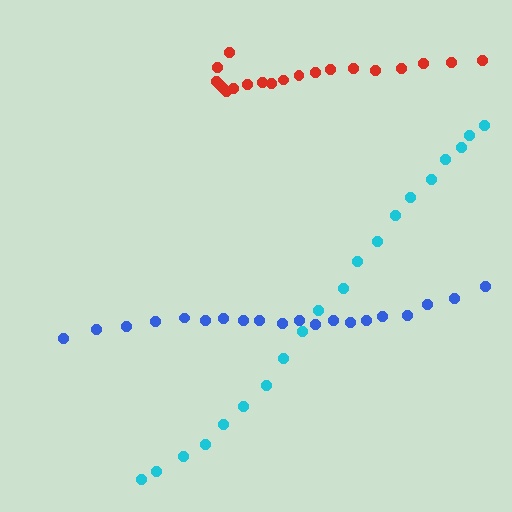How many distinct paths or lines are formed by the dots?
There are 3 distinct paths.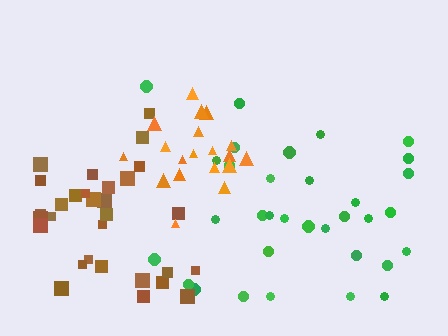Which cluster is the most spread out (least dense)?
Green.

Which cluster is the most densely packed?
Orange.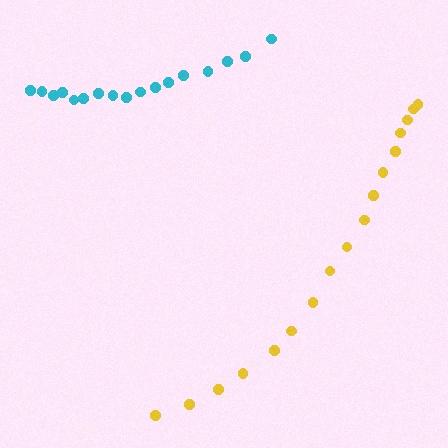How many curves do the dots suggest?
There are 2 distinct paths.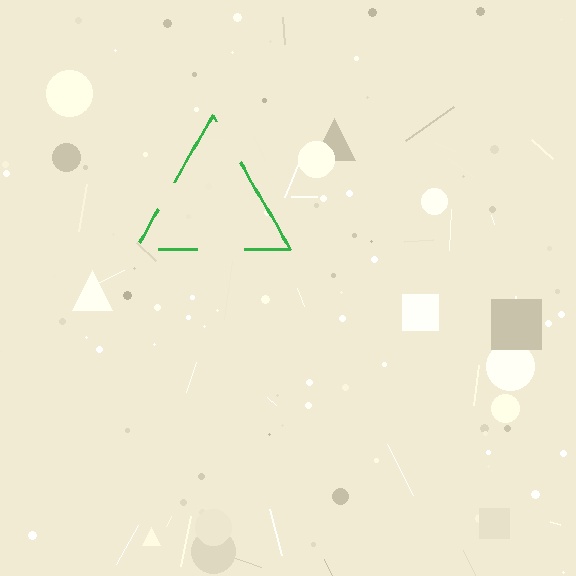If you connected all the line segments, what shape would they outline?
They would outline a triangle.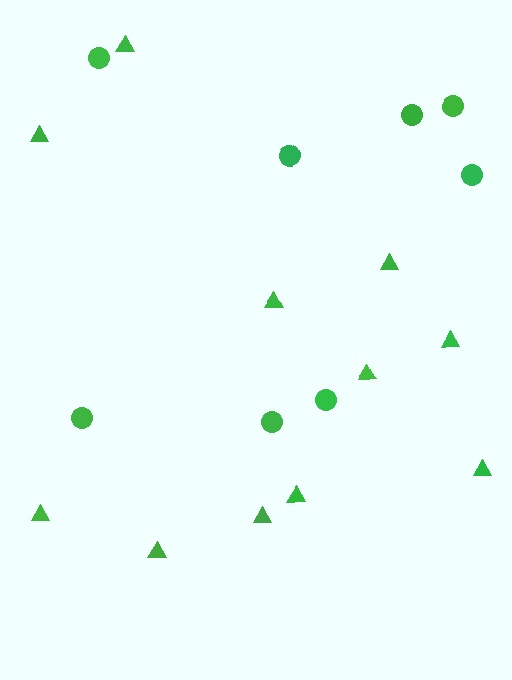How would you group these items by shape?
There are 2 groups: one group of circles (8) and one group of triangles (11).